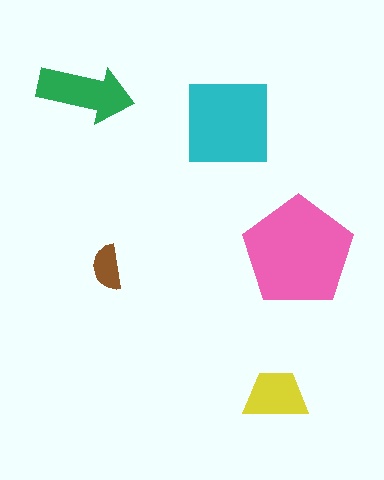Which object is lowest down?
The yellow trapezoid is bottommost.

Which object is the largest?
The pink pentagon.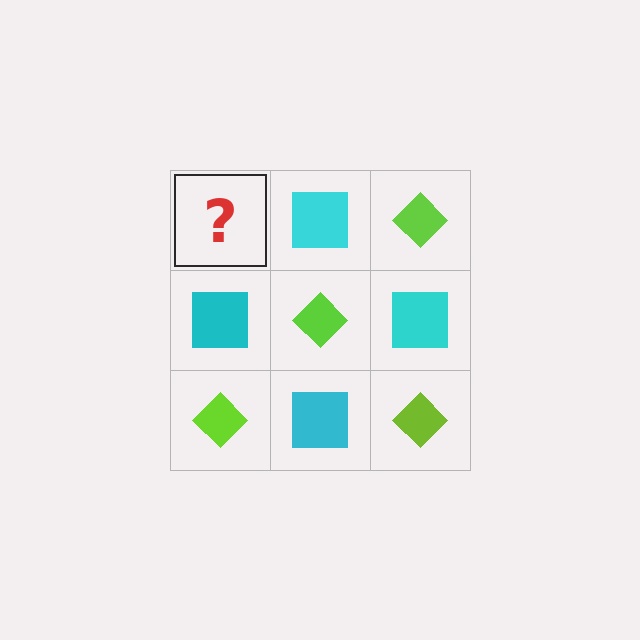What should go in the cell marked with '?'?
The missing cell should contain a lime diamond.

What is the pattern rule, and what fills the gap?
The rule is that it alternates lime diamond and cyan square in a checkerboard pattern. The gap should be filled with a lime diamond.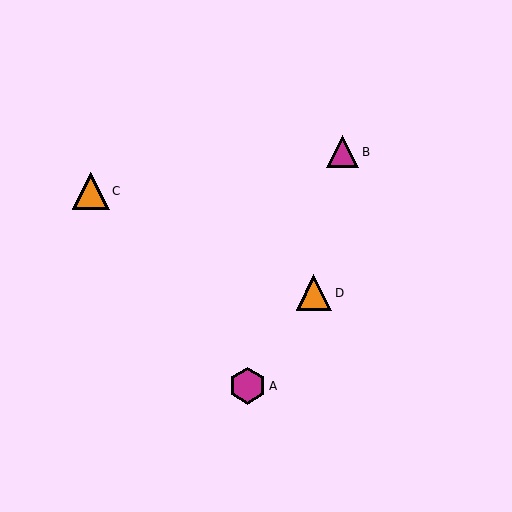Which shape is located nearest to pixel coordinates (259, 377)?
The magenta hexagon (labeled A) at (248, 386) is nearest to that location.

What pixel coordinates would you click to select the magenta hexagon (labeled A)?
Click at (248, 386) to select the magenta hexagon A.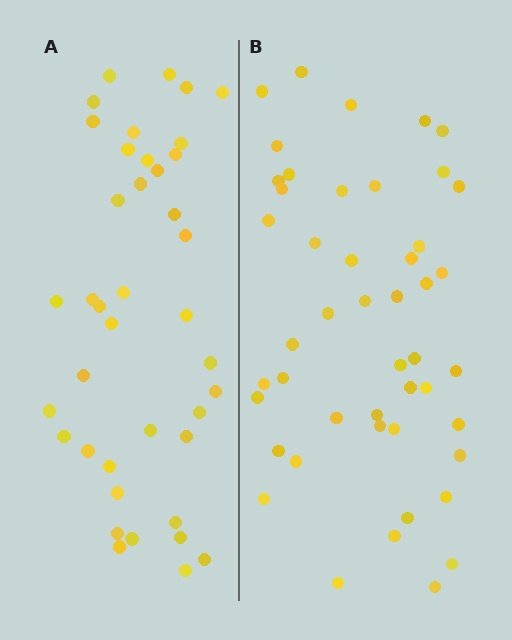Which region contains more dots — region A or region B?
Region B (the right region) has more dots.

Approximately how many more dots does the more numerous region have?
Region B has roughly 8 or so more dots than region A.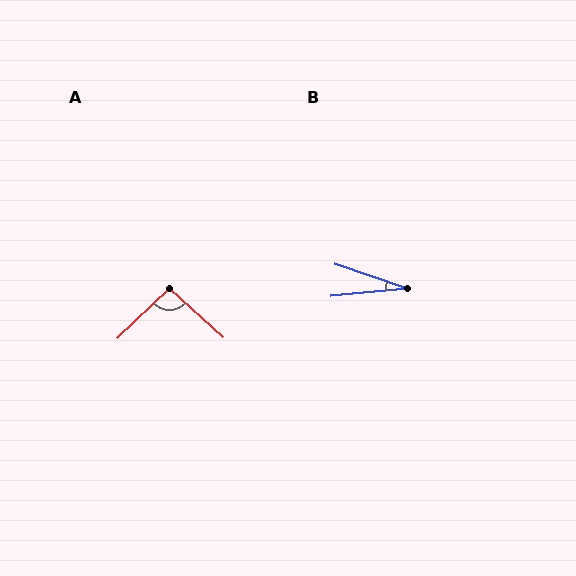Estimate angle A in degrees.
Approximately 94 degrees.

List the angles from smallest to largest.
B (25°), A (94°).